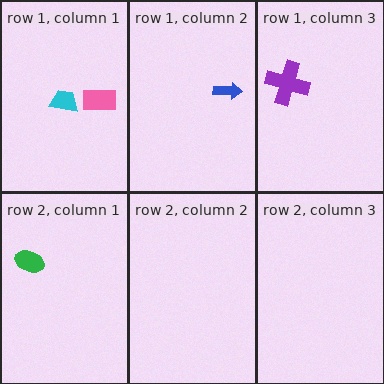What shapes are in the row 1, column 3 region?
The purple cross.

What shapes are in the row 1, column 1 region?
The pink rectangle, the cyan trapezoid.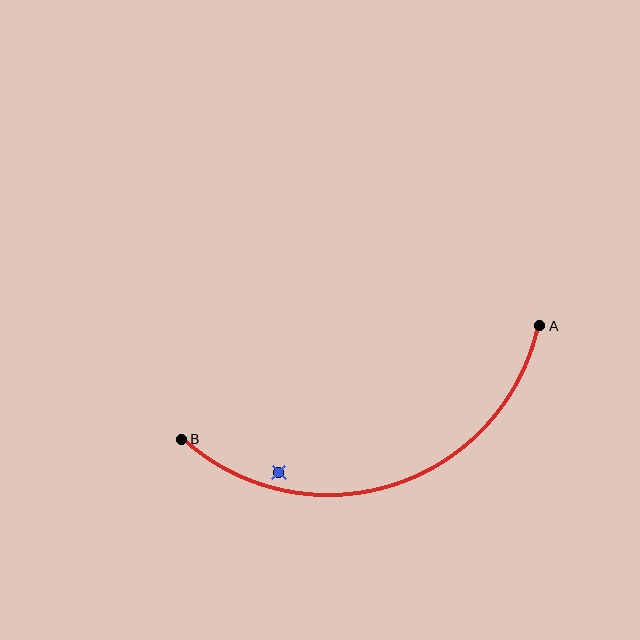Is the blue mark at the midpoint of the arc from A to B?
No — the blue mark does not lie on the arc at all. It sits slightly inside the curve.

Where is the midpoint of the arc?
The arc midpoint is the point on the curve farthest from the straight line joining A and B. It sits below that line.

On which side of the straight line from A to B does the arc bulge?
The arc bulges below the straight line connecting A and B.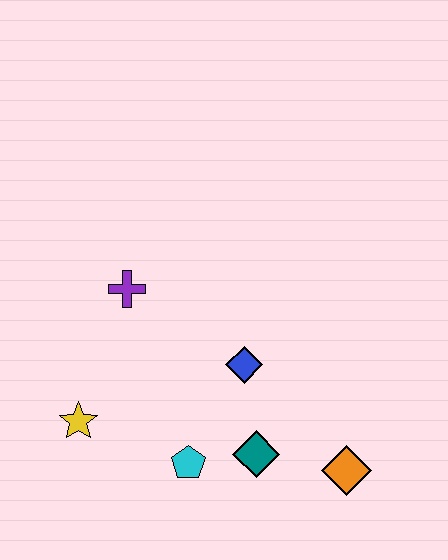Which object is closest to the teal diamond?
The cyan pentagon is closest to the teal diamond.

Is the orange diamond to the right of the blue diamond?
Yes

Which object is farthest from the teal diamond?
The purple cross is farthest from the teal diamond.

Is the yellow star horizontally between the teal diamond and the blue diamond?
No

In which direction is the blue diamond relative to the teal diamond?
The blue diamond is above the teal diamond.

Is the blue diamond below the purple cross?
Yes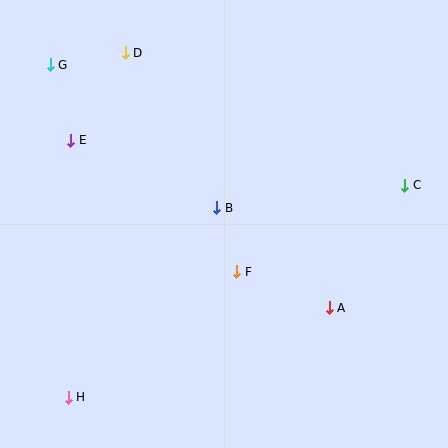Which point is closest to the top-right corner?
Point C is closest to the top-right corner.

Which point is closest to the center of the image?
Point B at (217, 208) is closest to the center.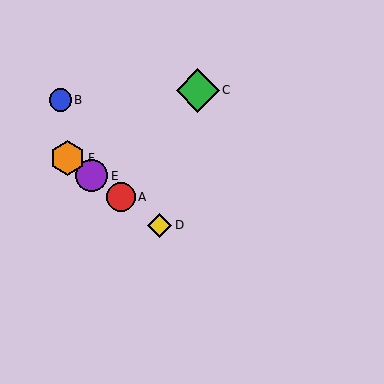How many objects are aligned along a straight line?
4 objects (A, D, E, F) are aligned along a straight line.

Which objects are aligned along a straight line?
Objects A, D, E, F are aligned along a straight line.